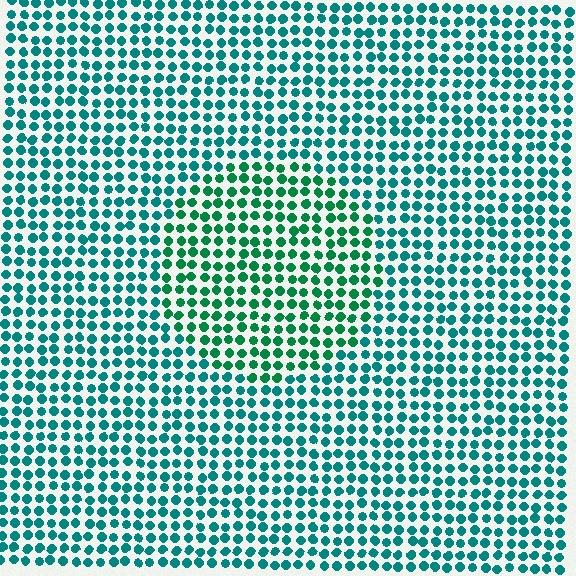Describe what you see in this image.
The image is filled with small teal elements in a uniform arrangement. A circle-shaped region is visible where the elements are tinted to a slightly different hue, forming a subtle color boundary.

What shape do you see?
I see a circle.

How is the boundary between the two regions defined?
The boundary is defined purely by a slight shift in hue (about 28 degrees). Spacing, size, and orientation are identical on both sides.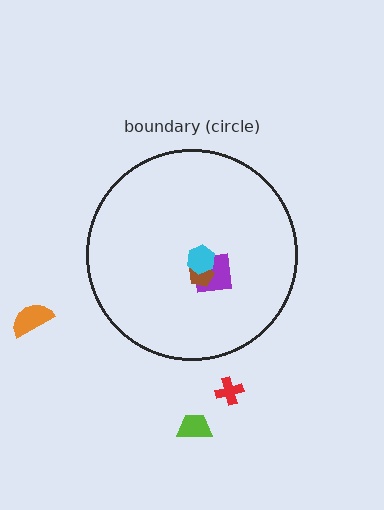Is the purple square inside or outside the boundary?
Inside.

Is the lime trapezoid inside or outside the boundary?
Outside.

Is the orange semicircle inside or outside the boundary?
Outside.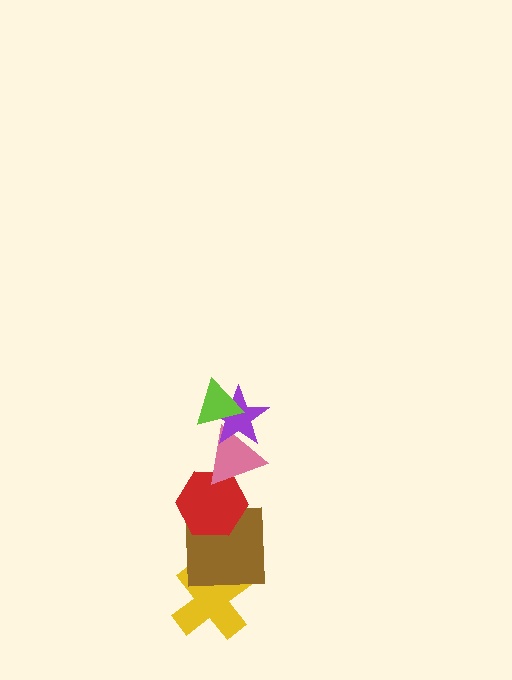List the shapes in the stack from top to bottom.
From top to bottom: the lime triangle, the purple star, the pink triangle, the red hexagon, the brown square, the yellow cross.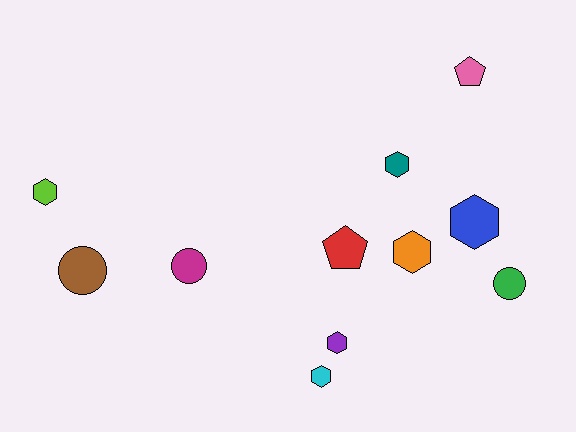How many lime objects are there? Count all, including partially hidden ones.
There is 1 lime object.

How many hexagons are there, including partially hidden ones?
There are 6 hexagons.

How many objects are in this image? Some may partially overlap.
There are 11 objects.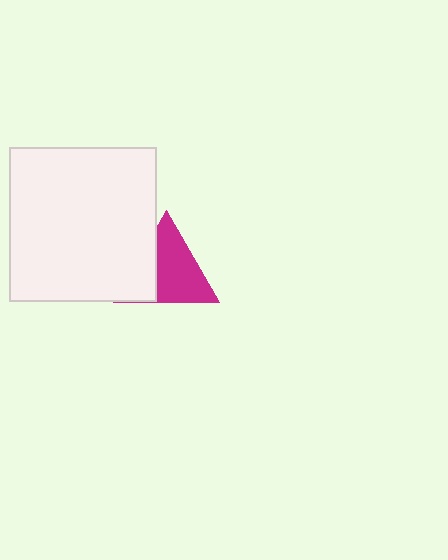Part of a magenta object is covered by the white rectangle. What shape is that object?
It is a triangle.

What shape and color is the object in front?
The object in front is a white rectangle.